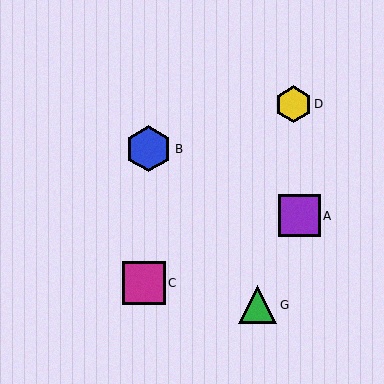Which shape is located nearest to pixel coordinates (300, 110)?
The yellow hexagon (labeled D) at (293, 104) is nearest to that location.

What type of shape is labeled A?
Shape A is a purple square.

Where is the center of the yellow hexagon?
The center of the yellow hexagon is at (293, 104).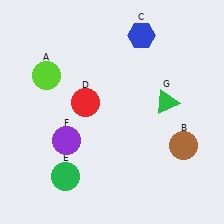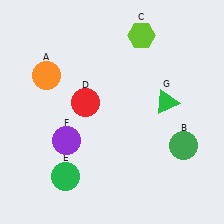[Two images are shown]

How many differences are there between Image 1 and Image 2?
There are 3 differences between the two images.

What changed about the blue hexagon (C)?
In Image 1, C is blue. In Image 2, it changed to lime.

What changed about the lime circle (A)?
In Image 1, A is lime. In Image 2, it changed to orange.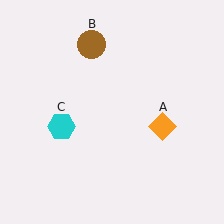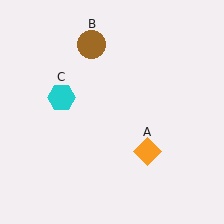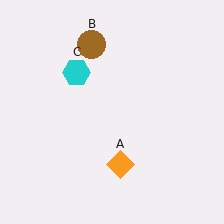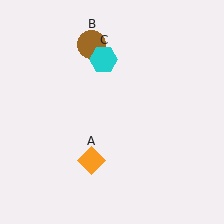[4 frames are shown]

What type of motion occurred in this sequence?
The orange diamond (object A), cyan hexagon (object C) rotated clockwise around the center of the scene.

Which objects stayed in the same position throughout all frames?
Brown circle (object B) remained stationary.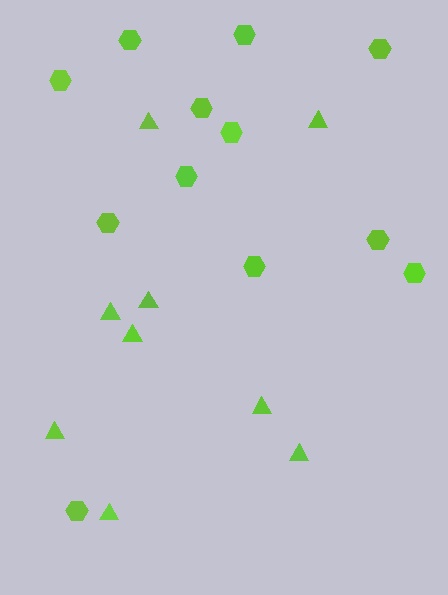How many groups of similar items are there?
There are 2 groups: one group of triangles (9) and one group of hexagons (12).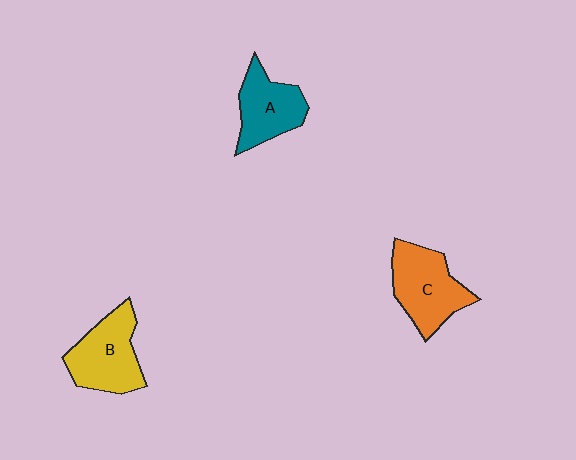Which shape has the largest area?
Shape C (orange).